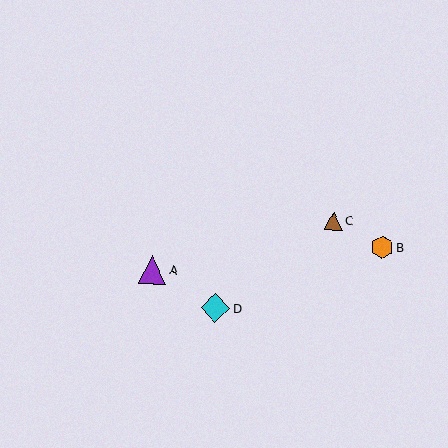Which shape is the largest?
The cyan diamond (labeled D) is the largest.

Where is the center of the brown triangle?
The center of the brown triangle is at (334, 221).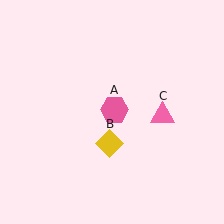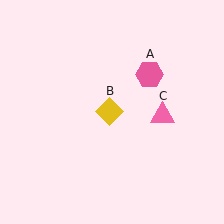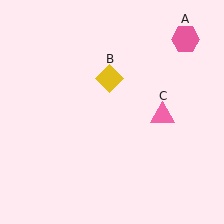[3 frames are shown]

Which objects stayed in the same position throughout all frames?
Pink triangle (object C) remained stationary.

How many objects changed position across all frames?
2 objects changed position: pink hexagon (object A), yellow diamond (object B).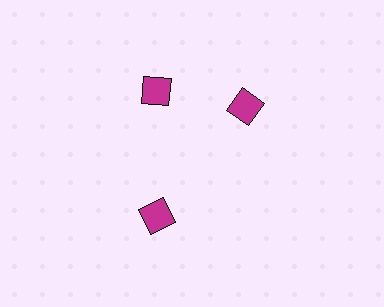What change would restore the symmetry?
The symmetry would be restored by rotating it back into even spacing with its neighbors so that all 3 diamonds sit at equal angles and equal distance from the center.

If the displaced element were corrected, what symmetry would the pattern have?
It would have 3-fold rotational symmetry — the pattern would map onto itself every 120 degrees.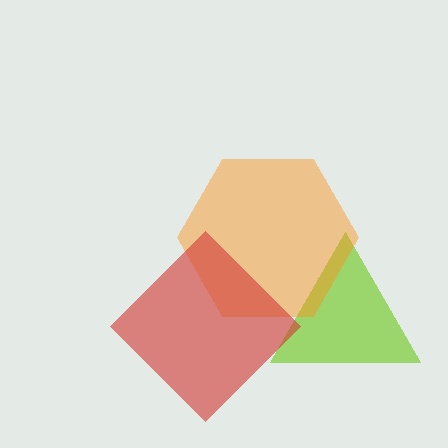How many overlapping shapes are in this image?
There are 3 overlapping shapes in the image.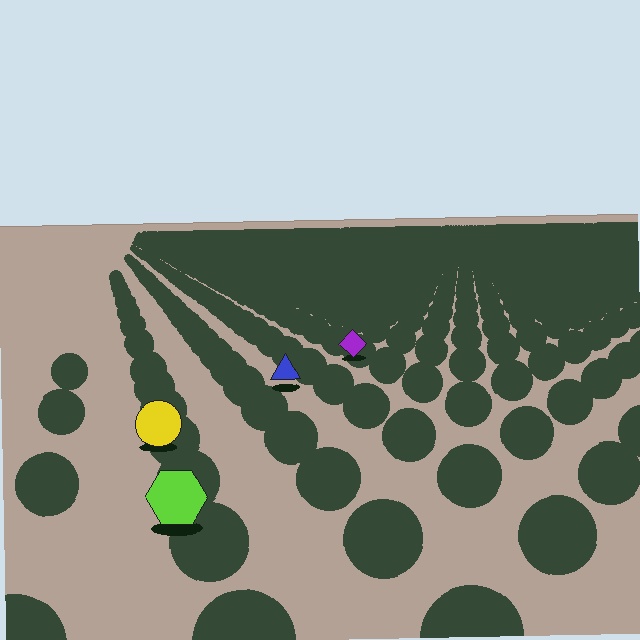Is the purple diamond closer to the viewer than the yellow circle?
No. The yellow circle is closer — you can tell from the texture gradient: the ground texture is coarser near it.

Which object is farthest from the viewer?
The purple diamond is farthest from the viewer. It appears smaller and the ground texture around it is denser.